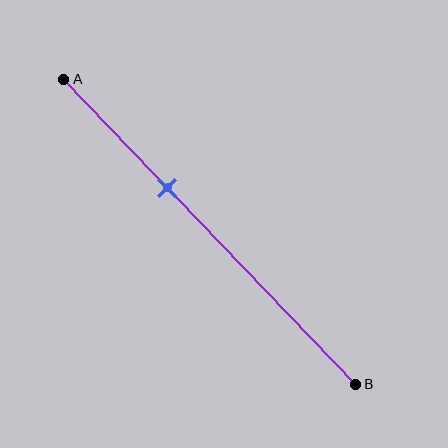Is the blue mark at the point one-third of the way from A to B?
Yes, the mark is approximately at the one-third point.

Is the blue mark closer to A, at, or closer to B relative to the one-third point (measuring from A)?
The blue mark is approximately at the one-third point of segment AB.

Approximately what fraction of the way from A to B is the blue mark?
The blue mark is approximately 35% of the way from A to B.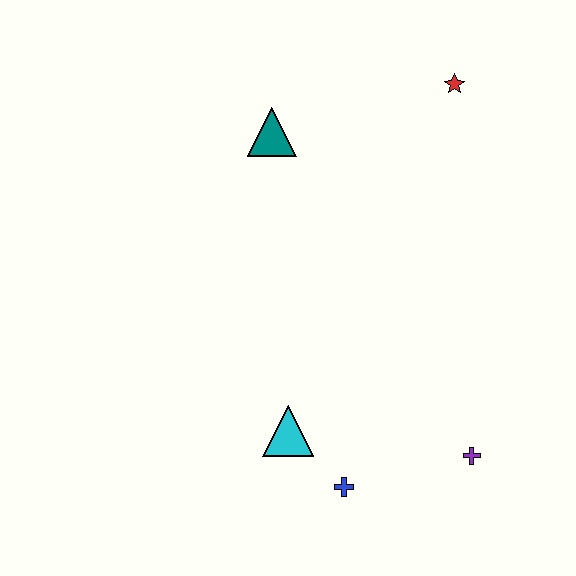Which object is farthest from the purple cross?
The teal triangle is farthest from the purple cross.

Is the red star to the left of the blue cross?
No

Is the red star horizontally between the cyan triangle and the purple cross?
Yes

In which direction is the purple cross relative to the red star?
The purple cross is below the red star.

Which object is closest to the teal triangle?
The red star is closest to the teal triangle.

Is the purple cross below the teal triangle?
Yes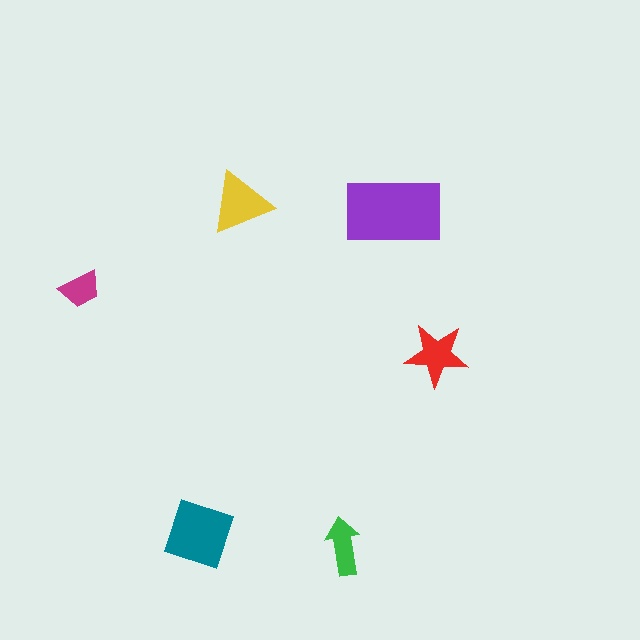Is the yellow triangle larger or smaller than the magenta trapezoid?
Larger.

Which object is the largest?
The purple rectangle.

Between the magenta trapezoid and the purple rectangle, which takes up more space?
The purple rectangle.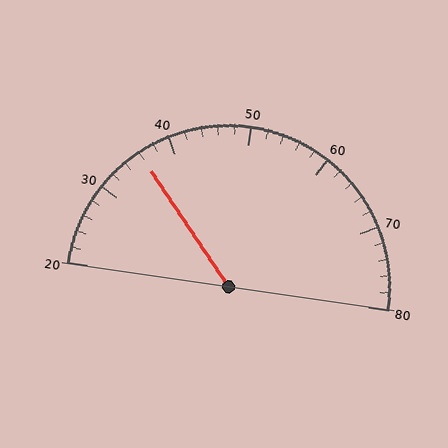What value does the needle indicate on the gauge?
The needle indicates approximately 36.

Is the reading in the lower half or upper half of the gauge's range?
The reading is in the lower half of the range (20 to 80).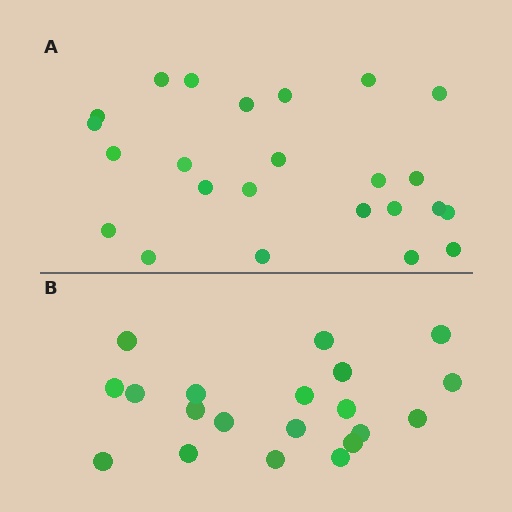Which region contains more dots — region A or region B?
Region A (the top region) has more dots.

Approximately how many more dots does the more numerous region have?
Region A has about 4 more dots than region B.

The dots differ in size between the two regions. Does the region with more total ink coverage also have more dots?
No. Region B has more total ink coverage because its dots are larger, but region A actually contains more individual dots. Total area can be misleading — the number of items is what matters here.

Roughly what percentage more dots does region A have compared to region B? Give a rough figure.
About 20% more.